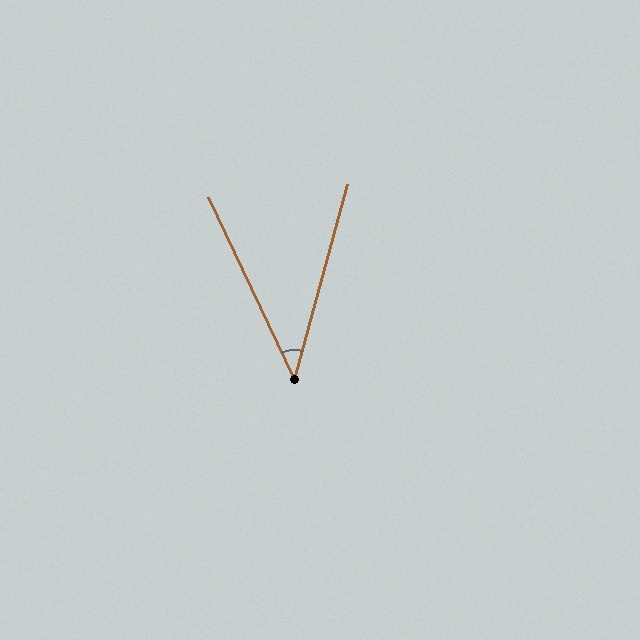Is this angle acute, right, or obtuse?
It is acute.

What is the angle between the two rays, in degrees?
Approximately 40 degrees.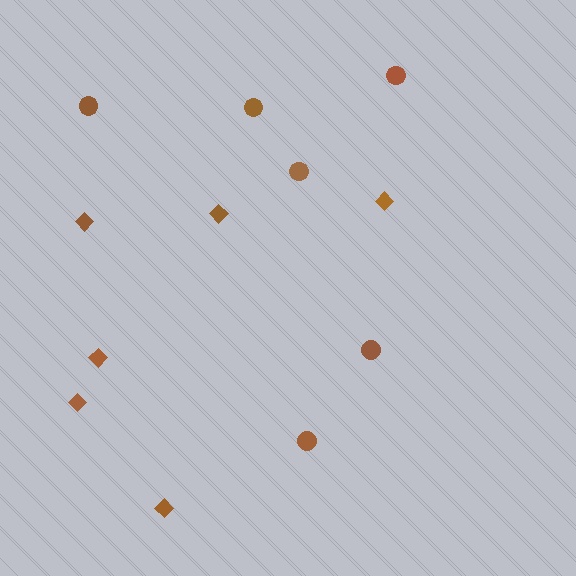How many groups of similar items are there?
There are 2 groups: one group of circles (6) and one group of diamonds (6).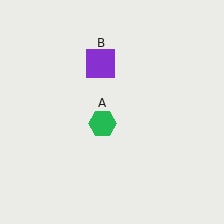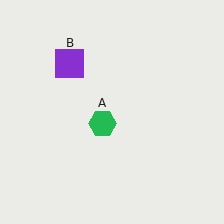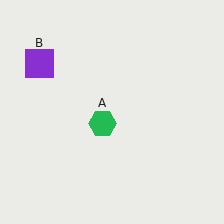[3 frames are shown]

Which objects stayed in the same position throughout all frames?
Green hexagon (object A) remained stationary.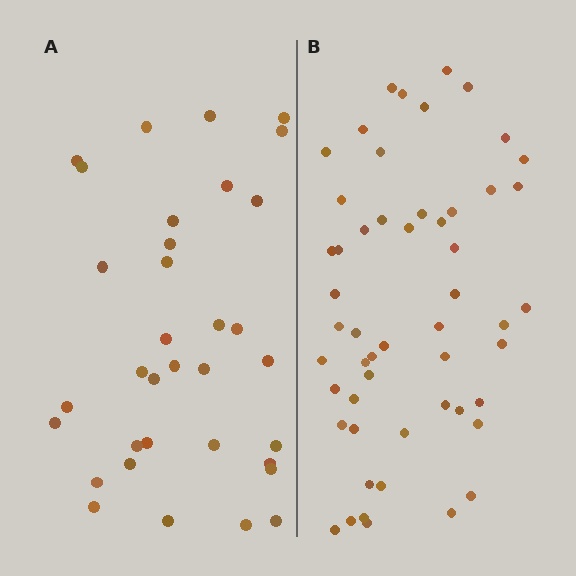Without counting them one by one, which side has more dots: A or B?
Region B (the right region) has more dots.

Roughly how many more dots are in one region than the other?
Region B has approximately 20 more dots than region A.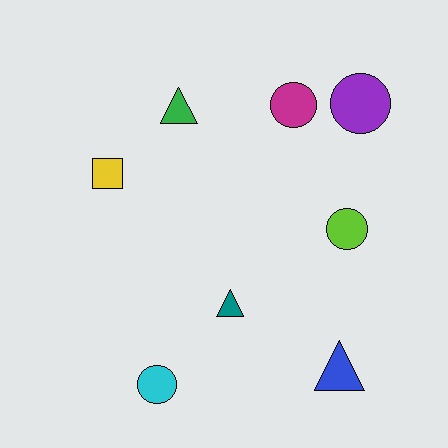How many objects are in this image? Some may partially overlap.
There are 8 objects.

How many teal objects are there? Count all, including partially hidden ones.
There is 1 teal object.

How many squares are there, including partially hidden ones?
There is 1 square.